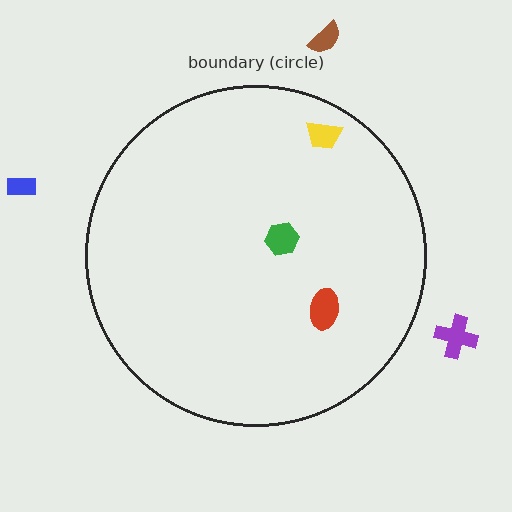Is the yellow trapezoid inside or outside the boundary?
Inside.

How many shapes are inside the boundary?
3 inside, 3 outside.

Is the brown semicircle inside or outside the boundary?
Outside.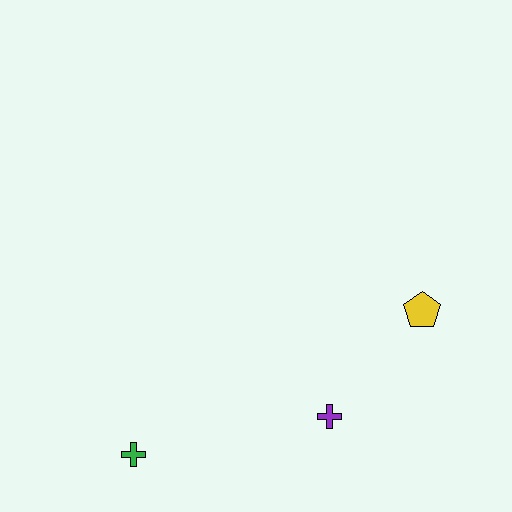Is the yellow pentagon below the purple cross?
No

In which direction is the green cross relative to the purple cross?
The green cross is to the left of the purple cross.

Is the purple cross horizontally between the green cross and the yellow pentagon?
Yes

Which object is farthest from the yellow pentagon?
The green cross is farthest from the yellow pentagon.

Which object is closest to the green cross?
The purple cross is closest to the green cross.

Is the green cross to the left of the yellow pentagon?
Yes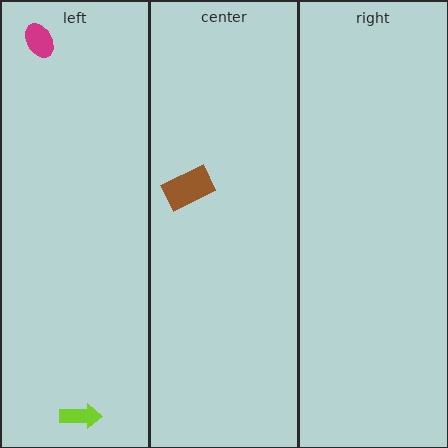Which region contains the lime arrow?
The left region.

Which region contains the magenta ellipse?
The left region.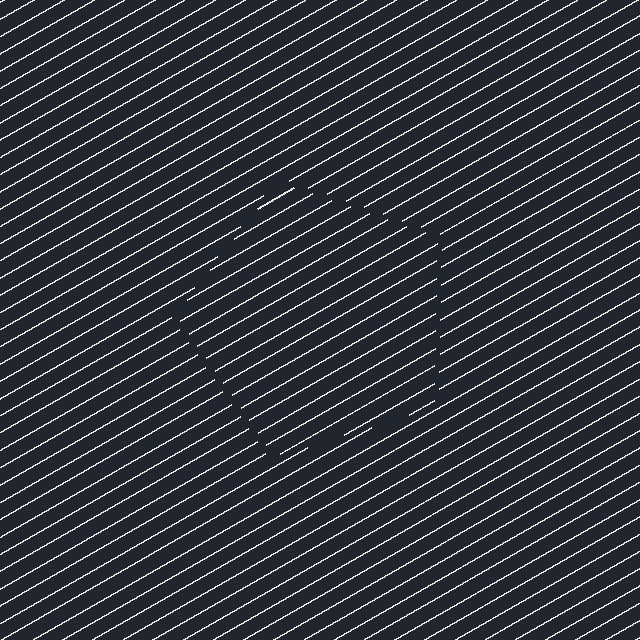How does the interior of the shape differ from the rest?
The interior of the shape contains the same grating, shifted by half a period — the contour is defined by the phase discontinuity where line-ends from the inner and outer gratings abut.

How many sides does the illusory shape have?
5 sides — the line-ends trace a pentagon.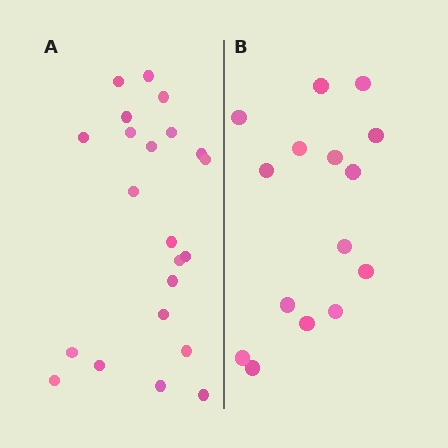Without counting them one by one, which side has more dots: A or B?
Region A (the left region) has more dots.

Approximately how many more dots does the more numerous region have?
Region A has roughly 8 or so more dots than region B.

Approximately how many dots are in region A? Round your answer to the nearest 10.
About 20 dots. (The exact count is 22, which rounds to 20.)